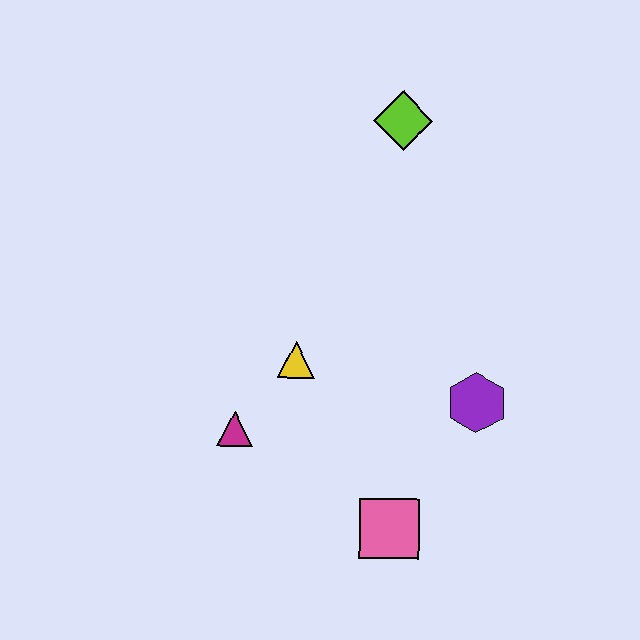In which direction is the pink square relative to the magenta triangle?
The pink square is to the right of the magenta triangle.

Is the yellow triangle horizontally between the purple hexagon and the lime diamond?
No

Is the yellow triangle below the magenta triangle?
No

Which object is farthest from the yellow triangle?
The lime diamond is farthest from the yellow triangle.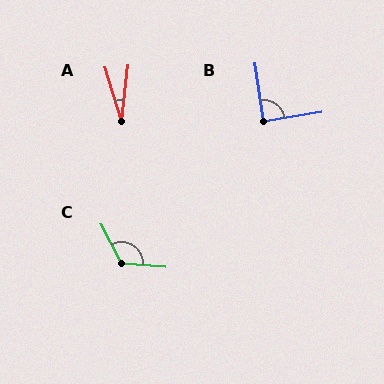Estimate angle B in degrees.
Approximately 88 degrees.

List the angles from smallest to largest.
A (23°), B (88°), C (122°).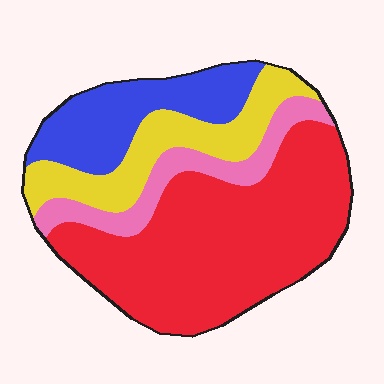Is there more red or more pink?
Red.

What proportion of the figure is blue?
Blue covers about 20% of the figure.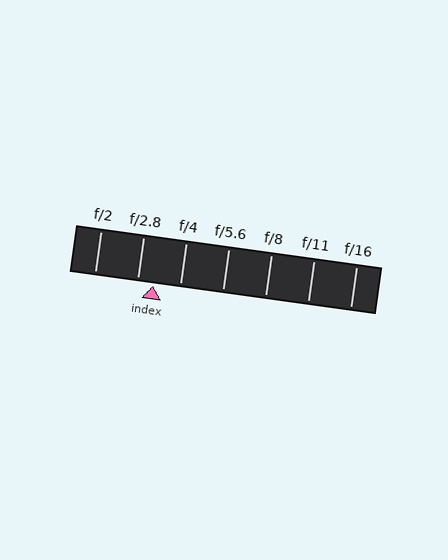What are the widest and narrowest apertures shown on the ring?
The widest aperture shown is f/2 and the narrowest is f/16.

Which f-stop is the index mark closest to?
The index mark is closest to f/2.8.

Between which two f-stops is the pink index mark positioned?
The index mark is between f/2.8 and f/4.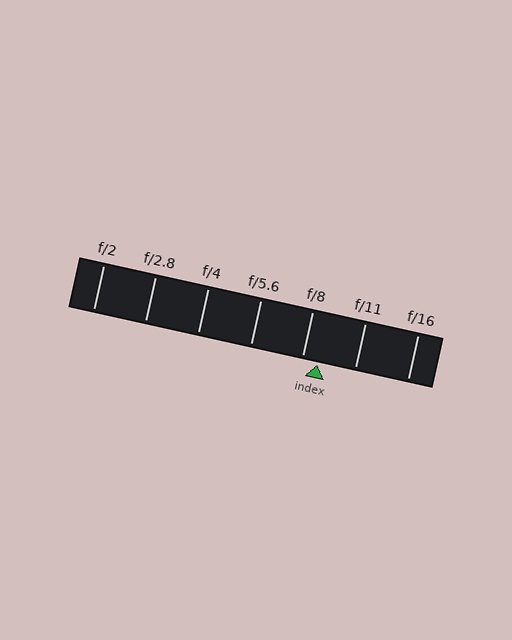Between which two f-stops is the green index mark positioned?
The index mark is between f/8 and f/11.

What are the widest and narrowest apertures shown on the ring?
The widest aperture shown is f/2 and the narrowest is f/16.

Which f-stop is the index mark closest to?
The index mark is closest to f/8.